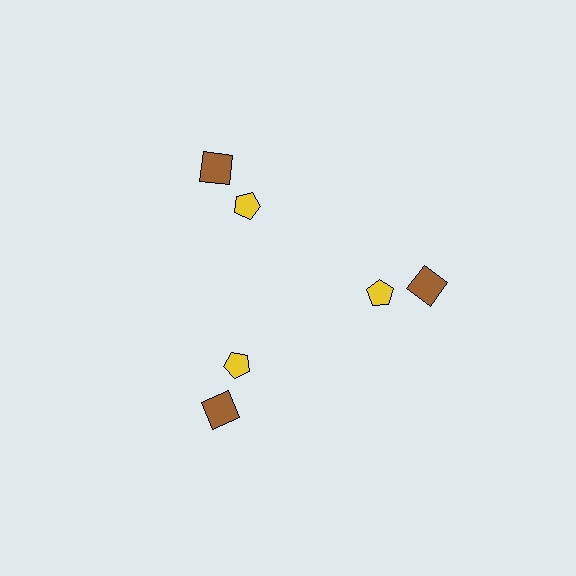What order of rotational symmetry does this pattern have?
This pattern has 3-fold rotational symmetry.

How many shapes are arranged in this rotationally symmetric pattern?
There are 6 shapes, arranged in 3 groups of 2.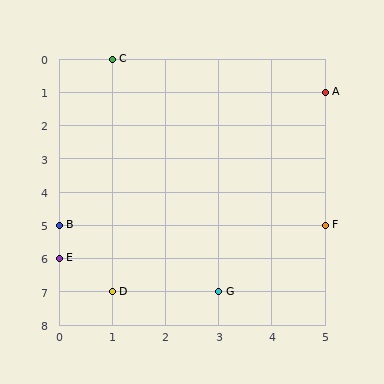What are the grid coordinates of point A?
Point A is at grid coordinates (5, 1).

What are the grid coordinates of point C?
Point C is at grid coordinates (1, 0).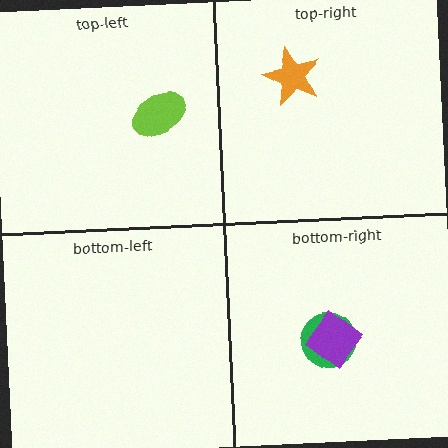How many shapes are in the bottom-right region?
2.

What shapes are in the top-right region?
The orange star.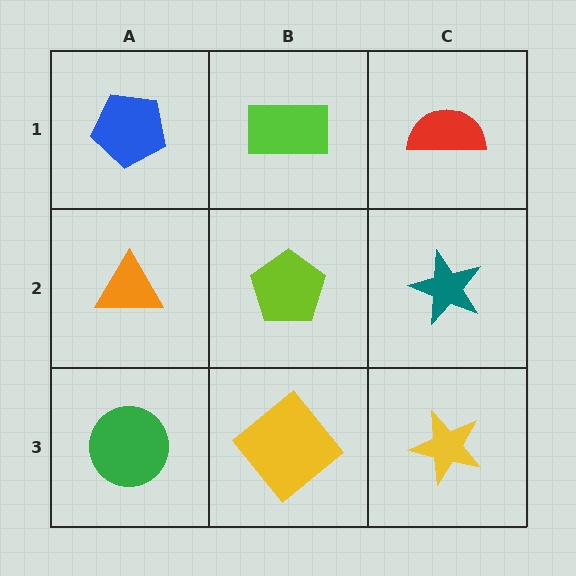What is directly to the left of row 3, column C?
A yellow diamond.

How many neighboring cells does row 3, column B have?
3.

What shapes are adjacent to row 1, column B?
A lime pentagon (row 2, column B), a blue pentagon (row 1, column A), a red semicircle (row 1, column C).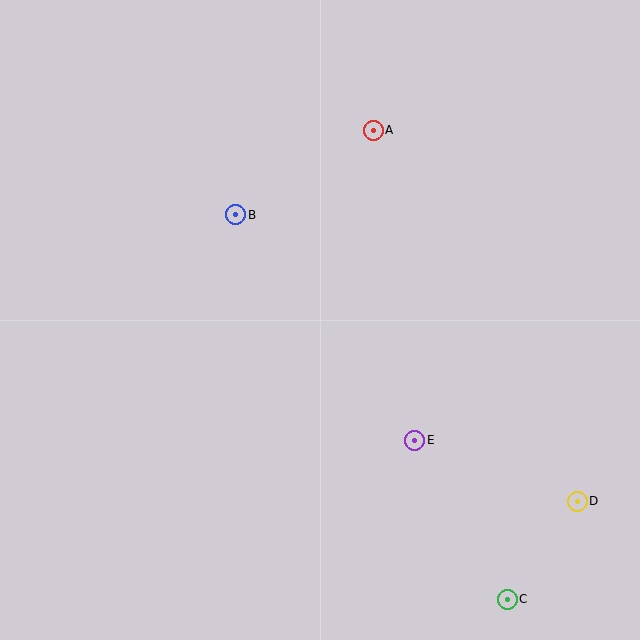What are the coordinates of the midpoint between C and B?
The midpoint between C and B is at (371, 407).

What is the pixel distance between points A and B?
The distance between A and B is 161 pixels.